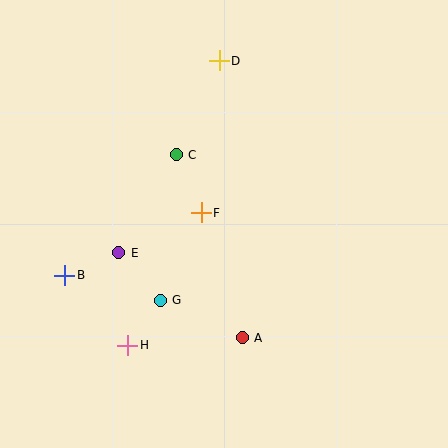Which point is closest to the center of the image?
Point F at (201, 213) is closest to the center.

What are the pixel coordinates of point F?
Point F is at (201, 213).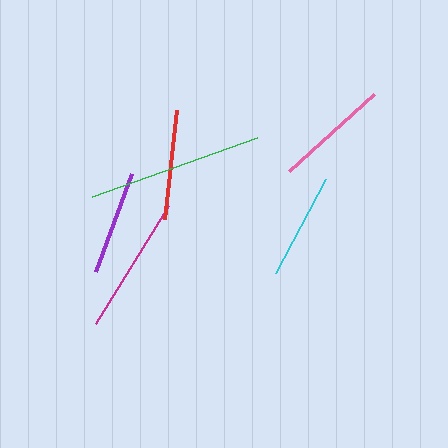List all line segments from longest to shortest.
From longest to shortest: green, magenta, pink, red, cyan, purple.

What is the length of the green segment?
The green segment is approximately 175 pixels long.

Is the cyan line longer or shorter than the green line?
The green line is longer than the cyan line.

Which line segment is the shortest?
The purple line is the shortest at approximately 104 pixels.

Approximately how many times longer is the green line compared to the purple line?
The green line is approximately 1.7 times the length of the purple line.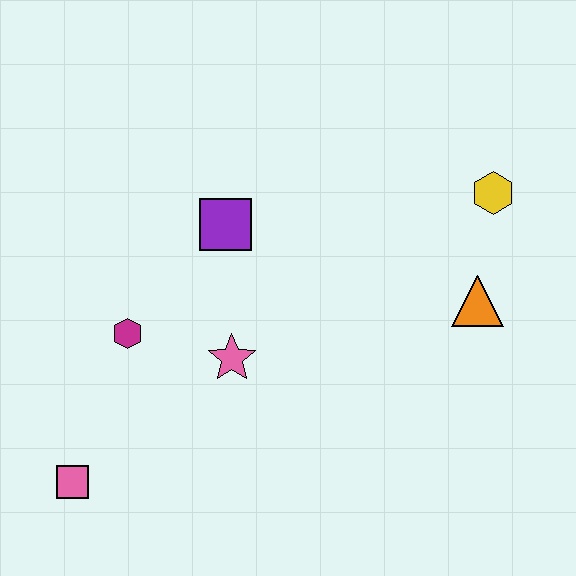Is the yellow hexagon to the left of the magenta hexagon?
No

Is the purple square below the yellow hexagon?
Yes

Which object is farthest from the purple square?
The pink square is farthest from the purple square.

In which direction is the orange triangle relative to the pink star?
The orange triangle is to the right of the pink star.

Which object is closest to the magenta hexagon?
The pink star is closest to the magenta hexagon.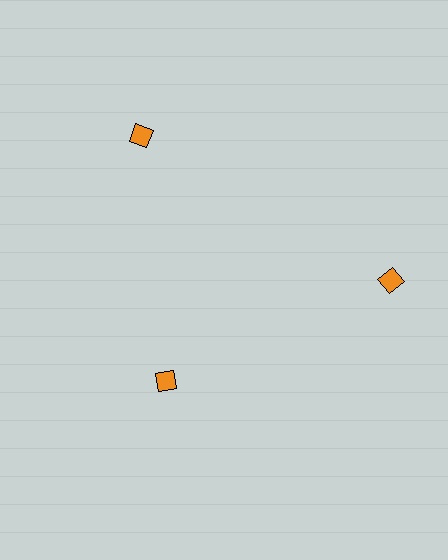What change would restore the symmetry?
The symmetry would be restored by moving it outward, back onto the ring so that all 3 diamonds sit at equal angles and equal distance from the center.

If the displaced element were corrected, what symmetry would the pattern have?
It would have 3-fold rotational symmetry — the pattern would map onto itself every 120 degrees.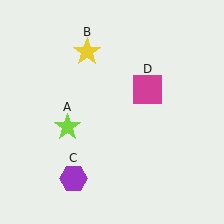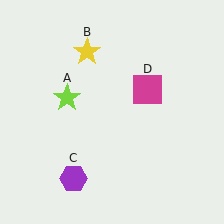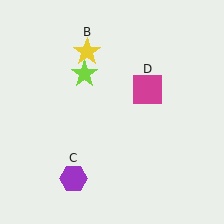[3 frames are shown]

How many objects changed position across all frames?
1 object changed position: lime star (object A).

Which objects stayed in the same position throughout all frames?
Yellow star (object B) and purple hexagon (object C) and magenta square (object D) remained stationary.